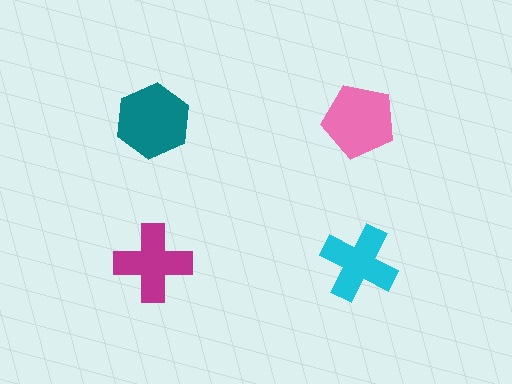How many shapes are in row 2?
2 shapes.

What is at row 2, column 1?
A magenta cross.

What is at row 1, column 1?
A teal hexagon.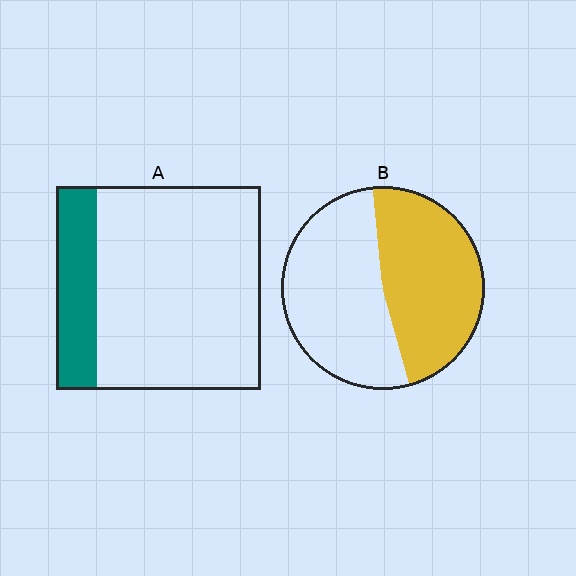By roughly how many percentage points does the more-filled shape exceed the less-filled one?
By roughly 30 percentage points (B over A).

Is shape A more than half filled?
No.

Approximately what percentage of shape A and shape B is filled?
A is approximately 20% and B is approximately 50%.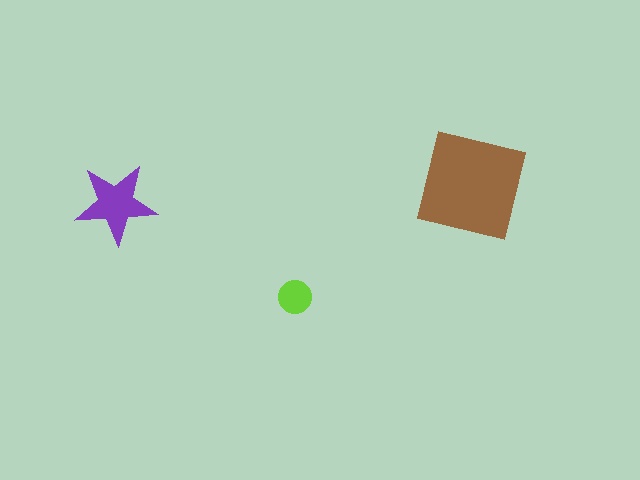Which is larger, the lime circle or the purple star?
The purple star.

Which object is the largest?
The brown square.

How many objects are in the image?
There are 3 objects in the image.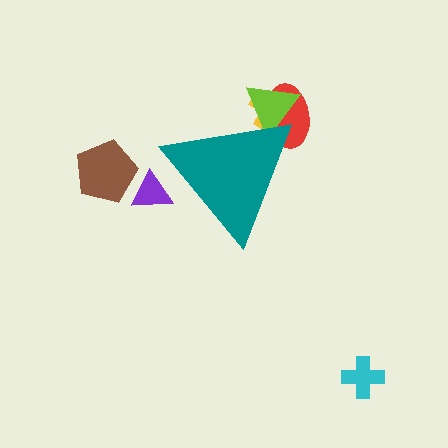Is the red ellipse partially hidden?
Yes, the red ellipse is partially hidden behind the teal triangle.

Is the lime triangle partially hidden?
Yes, the lime triangle is partially hidden behind the teal triangle.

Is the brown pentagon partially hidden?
No, the brown pentagon is fully visible.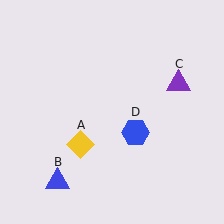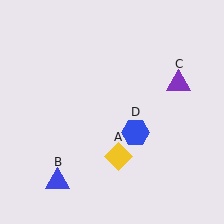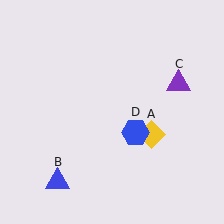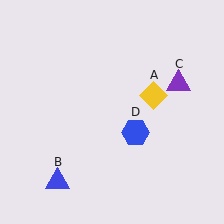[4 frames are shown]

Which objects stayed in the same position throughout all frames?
Blue triangle (object B) and purple triangle (object C) and blue hexagon (object D) remained stationary.